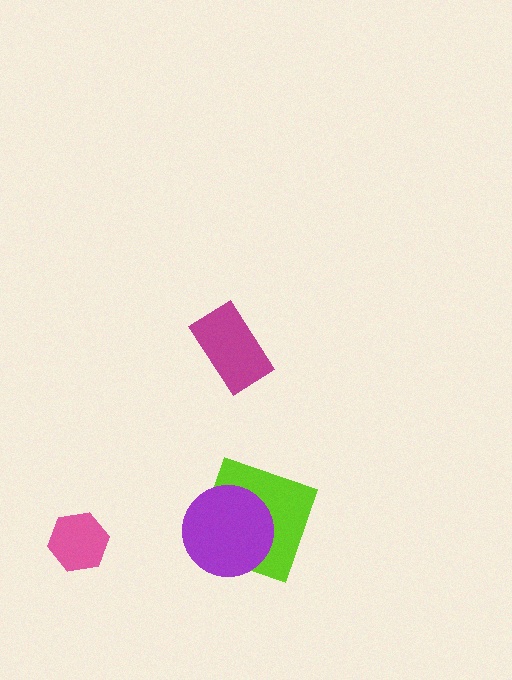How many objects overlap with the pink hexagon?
0 objects overlap with the pink hexagon.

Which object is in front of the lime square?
The purple circle is in front of the lime square.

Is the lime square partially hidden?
Yes, it is partially covered by another shape.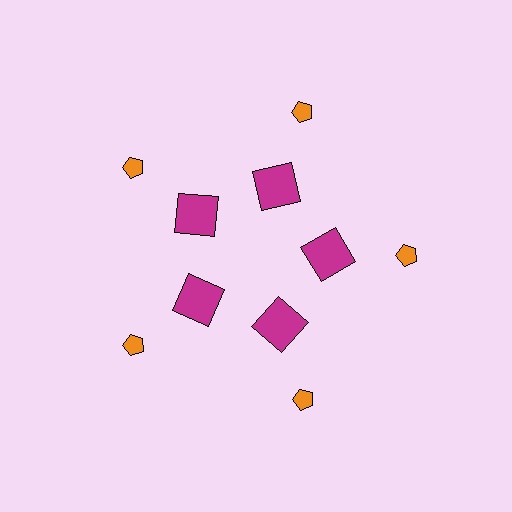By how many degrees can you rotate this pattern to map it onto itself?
The pattern maps onto itself every 72 degrees of rotation.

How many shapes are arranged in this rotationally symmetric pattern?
There are 10 shapes, arranged in 5 groups of 2.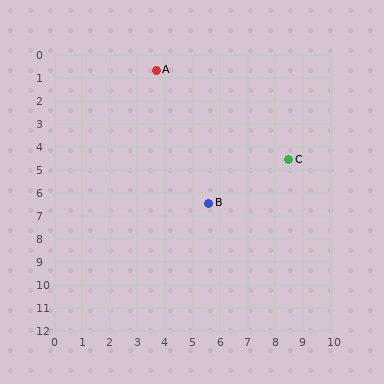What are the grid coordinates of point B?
Point B is at approximately (5.6, 6.5).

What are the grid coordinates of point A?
Point A is at approximately (3.7, 0.7).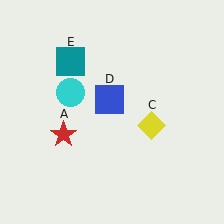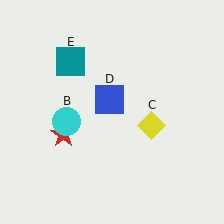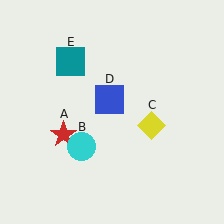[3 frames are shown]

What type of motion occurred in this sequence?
The cyan circle (object B) rotated counterclockwise around the center of the scene.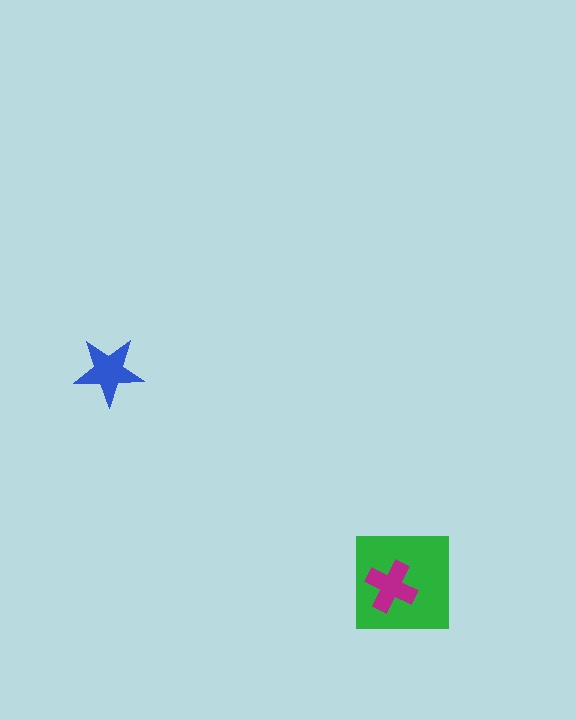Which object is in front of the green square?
The magenta cross is in front of the green square.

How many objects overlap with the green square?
1 object overlaps with the green square.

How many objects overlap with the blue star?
0 objects overlap with the blue star.